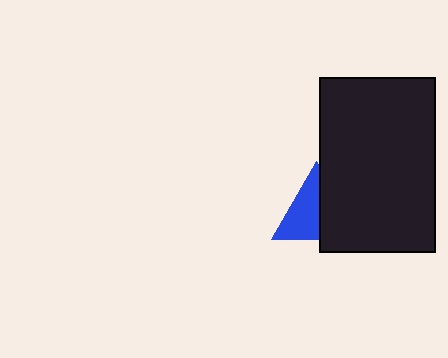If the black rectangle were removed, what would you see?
You would see the complete blue triangle.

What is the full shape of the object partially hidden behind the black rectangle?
The partially hidden object is a blue triangle.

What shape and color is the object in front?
The object in front is a black rectangle.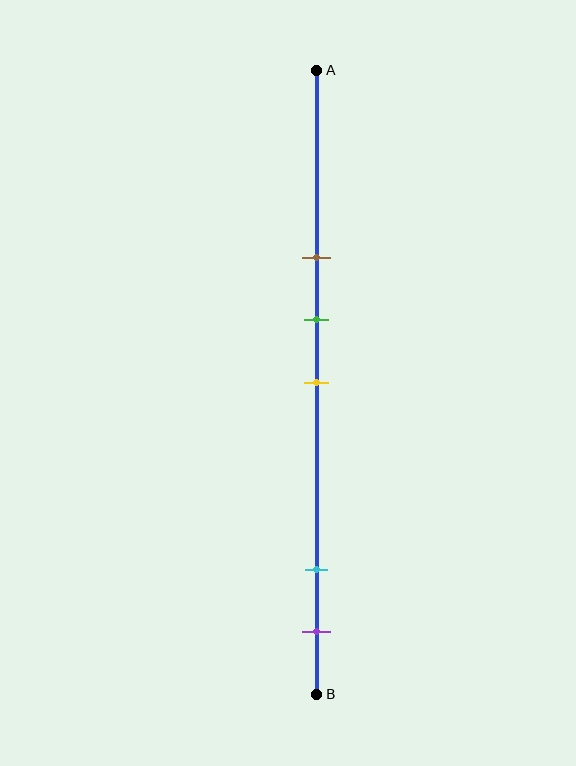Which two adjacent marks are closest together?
The green and yellow marks are the closest adjacent pair.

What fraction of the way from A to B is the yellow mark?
The yellow mark is approximately 50% (0.5) of the way from A to B.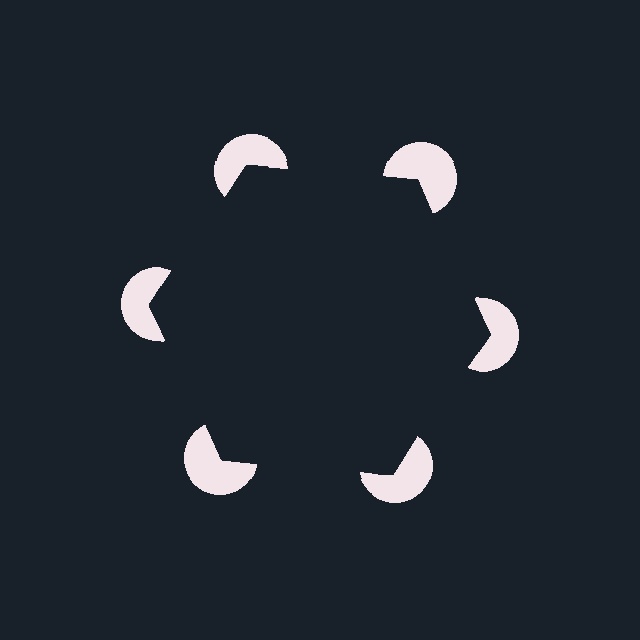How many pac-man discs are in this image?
There are 6 — one at each vertex of the illusory hexagon.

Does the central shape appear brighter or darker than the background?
It typically appears slightly darker than the background, even though no actual brightness change is drawn.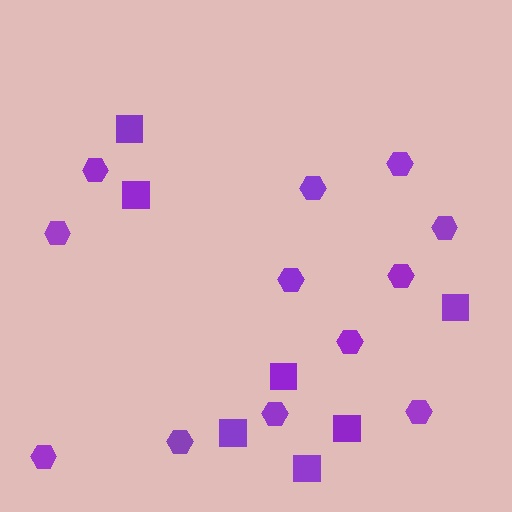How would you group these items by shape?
There are 2 groups: one group of hexagons (12) and one group of squares (7).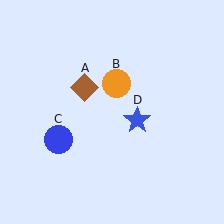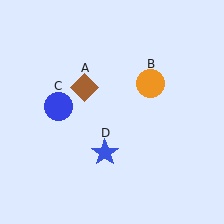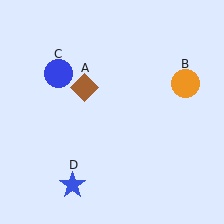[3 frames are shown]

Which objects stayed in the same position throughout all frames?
Brown diamond (object A) remained stationary.